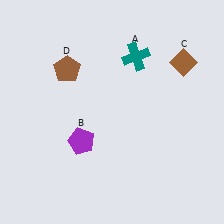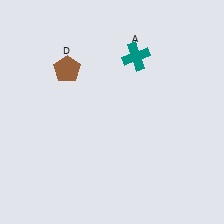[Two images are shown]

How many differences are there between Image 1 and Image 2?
There are 2 differences between the two images.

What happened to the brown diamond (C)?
The brown diamond (C) was removed in Image 2. It was in the top-right area of Image 1.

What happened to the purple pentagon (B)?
The purple pentagon (B) was removed in Image 2. It was in the bottom-left area of Image 1.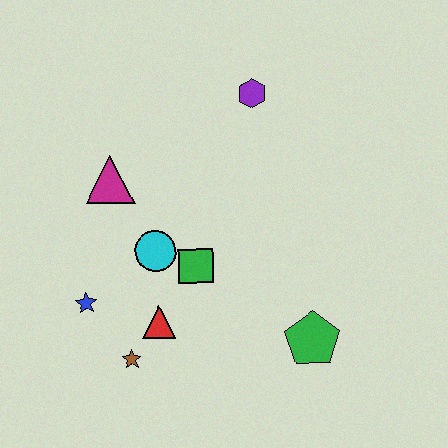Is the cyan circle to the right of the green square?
No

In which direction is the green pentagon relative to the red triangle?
The green pentagon is to the right of the red triangle.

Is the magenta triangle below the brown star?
No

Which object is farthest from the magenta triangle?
The green pentagon is farthest from the magenta triangle.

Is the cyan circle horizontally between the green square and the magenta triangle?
Yes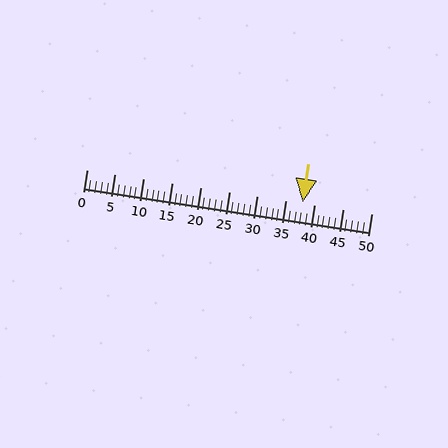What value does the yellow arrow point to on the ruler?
The yellow arrow points to approximately 38.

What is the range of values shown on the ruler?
The ruler shows values from 0 to 50.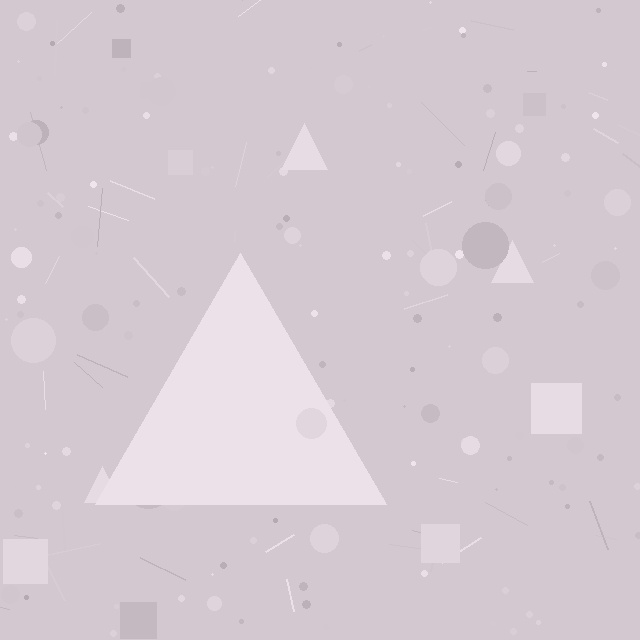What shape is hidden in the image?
A triangle is hidden in the image.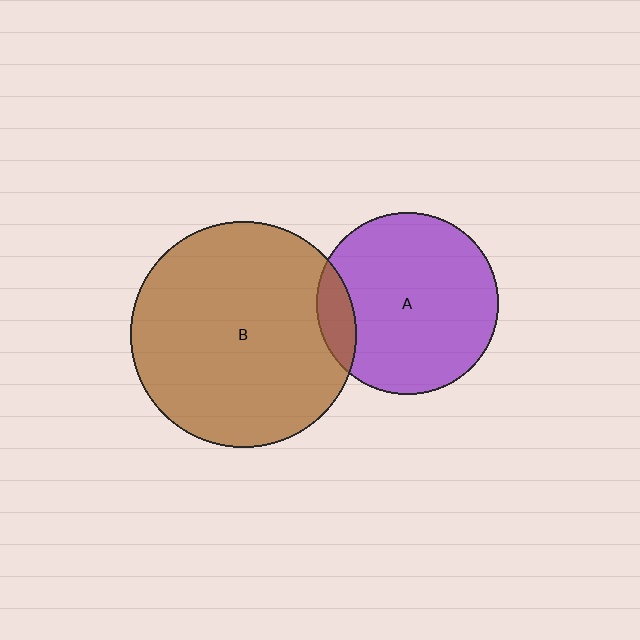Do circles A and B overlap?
Yes.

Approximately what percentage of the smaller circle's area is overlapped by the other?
Approximately 10%.